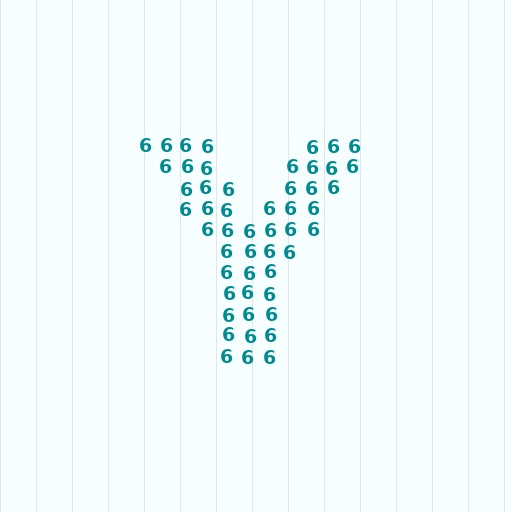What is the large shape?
The large shape is the letter Y.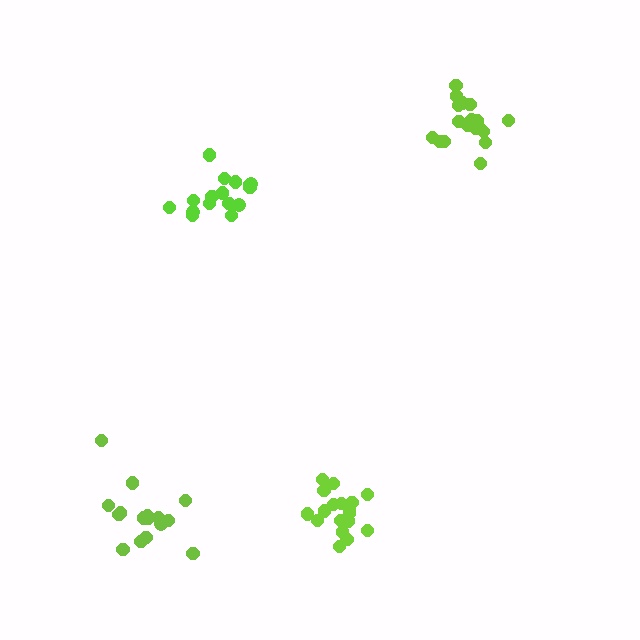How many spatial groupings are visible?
There are 4 spatial groupings.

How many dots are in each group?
Group 1: 16 dots, Group 2: 19 dots, Group 3: 16 dots, Group 4: 18 dots (69 total).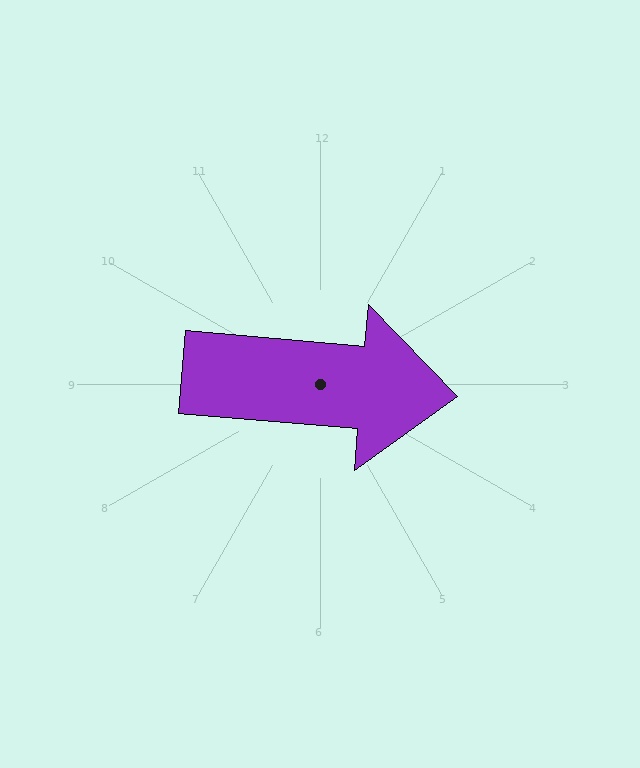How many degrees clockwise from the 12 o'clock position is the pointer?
Approximately 95 degrees.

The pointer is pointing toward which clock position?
Roughly 3 o'clock.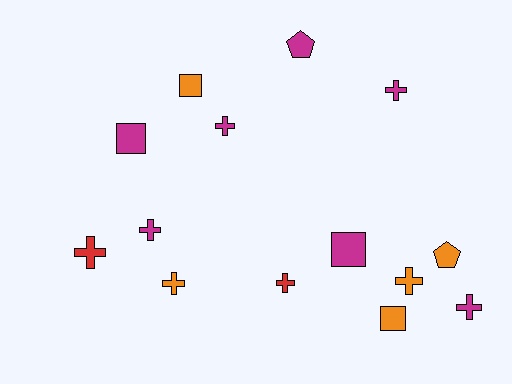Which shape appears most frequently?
Cross, with 8 objects.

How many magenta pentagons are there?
There is 1 magenta pentagon.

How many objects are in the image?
There are 14 objects.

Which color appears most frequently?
Magenta, with 7 objects.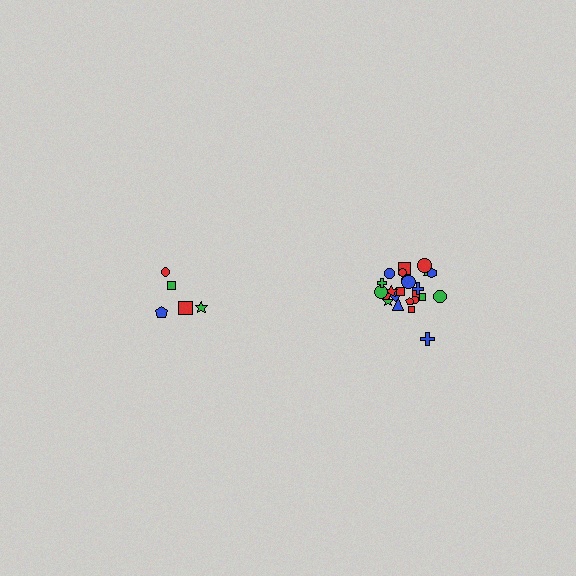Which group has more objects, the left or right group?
The right group.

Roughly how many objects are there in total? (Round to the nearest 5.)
Roughly 30 objects in total.